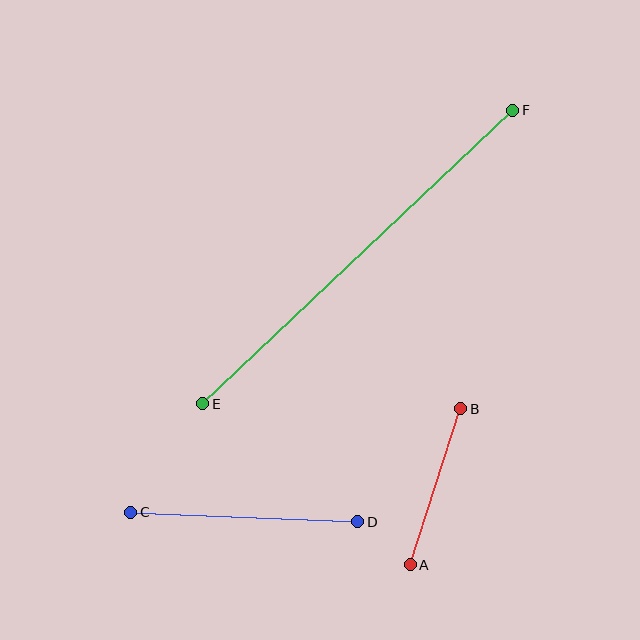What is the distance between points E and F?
The distance is approximately 427 pixels.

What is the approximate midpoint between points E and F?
The midpoint is at approximately (358, 257) pixels.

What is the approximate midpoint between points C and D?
The midpoint is at approximately (244, 517) pixels.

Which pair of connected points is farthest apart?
Points E and F are farthest apart.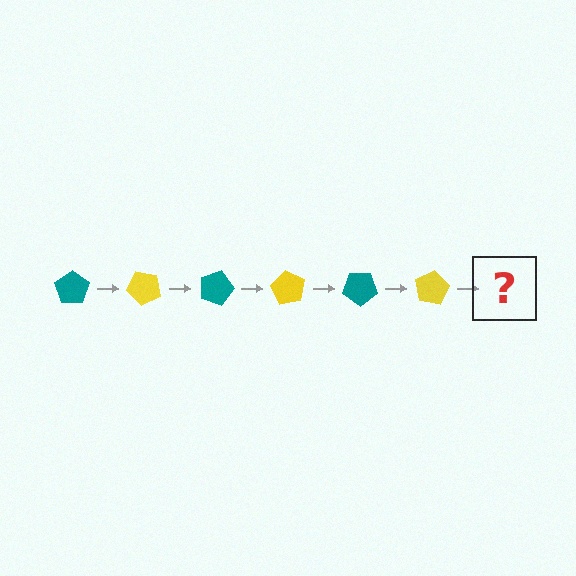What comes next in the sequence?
The next element should be a teal pentagon, rotated 270 degrees from the start.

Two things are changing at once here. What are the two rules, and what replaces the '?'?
The two rules are that it rotates 45 degrees each step and the color cycles through teal and yellow. The '?' should be a teal pentagon, rotated 270 degrees from the start.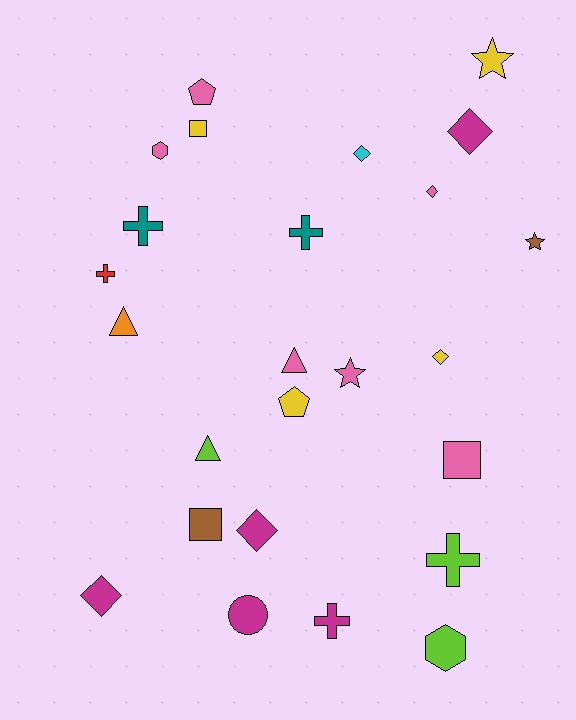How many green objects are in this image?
There are no green objects.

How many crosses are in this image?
There are 5 crosses.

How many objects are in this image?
There are 25 objects.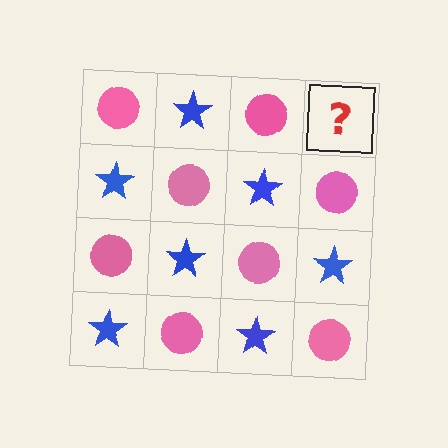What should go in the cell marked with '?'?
The missing cell should contain a blue star.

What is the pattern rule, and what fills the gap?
The rule is that it alternates pink circle and blue star in a checkerboard pattern. The gap should be filled with a blue star.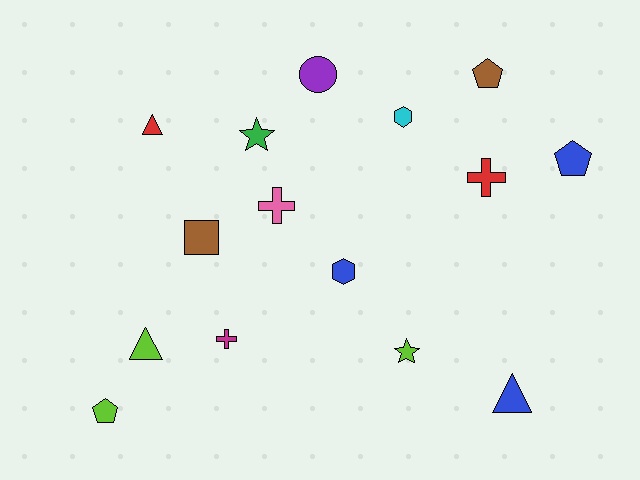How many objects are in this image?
There are 15 objects.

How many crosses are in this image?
There are 3 crosses.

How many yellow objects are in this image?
There are no yellow objects.